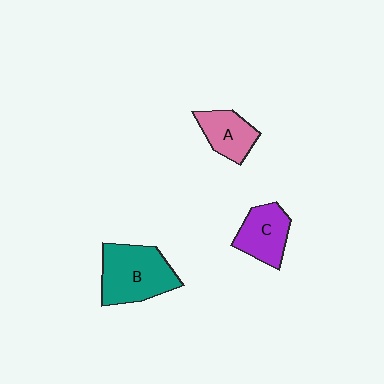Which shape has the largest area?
Shape B (teal).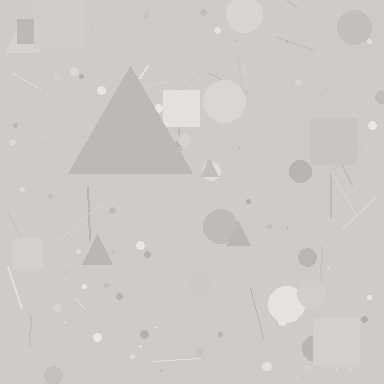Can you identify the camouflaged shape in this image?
The camouflaged shape is a triangle.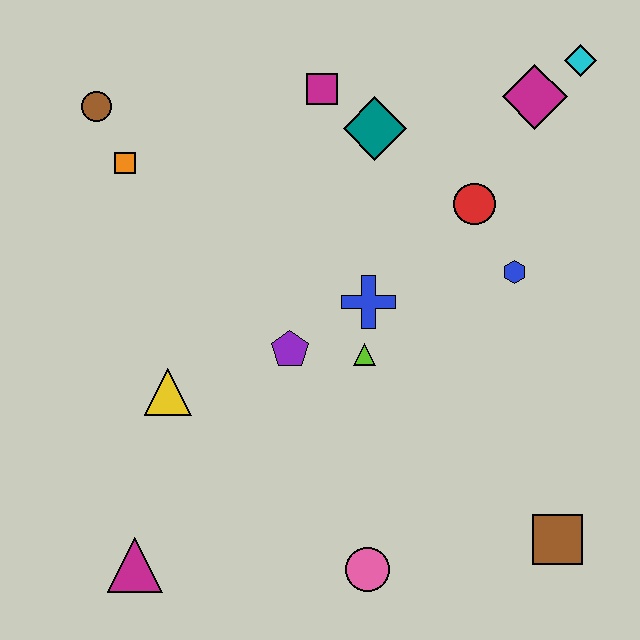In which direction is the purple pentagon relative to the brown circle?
The purple pentagon is below the brown circle.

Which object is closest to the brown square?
The pink circle is closest to the brown square.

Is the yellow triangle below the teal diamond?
Yes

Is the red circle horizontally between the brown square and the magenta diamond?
No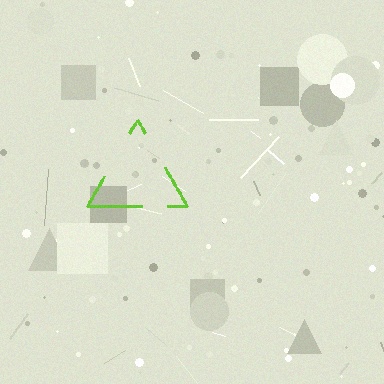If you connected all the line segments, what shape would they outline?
They would outline a triangle.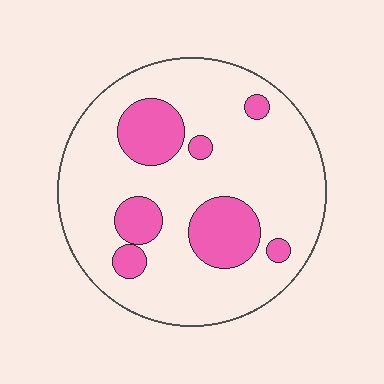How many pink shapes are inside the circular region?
7.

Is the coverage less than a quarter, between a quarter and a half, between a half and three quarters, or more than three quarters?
Less than a quarter.